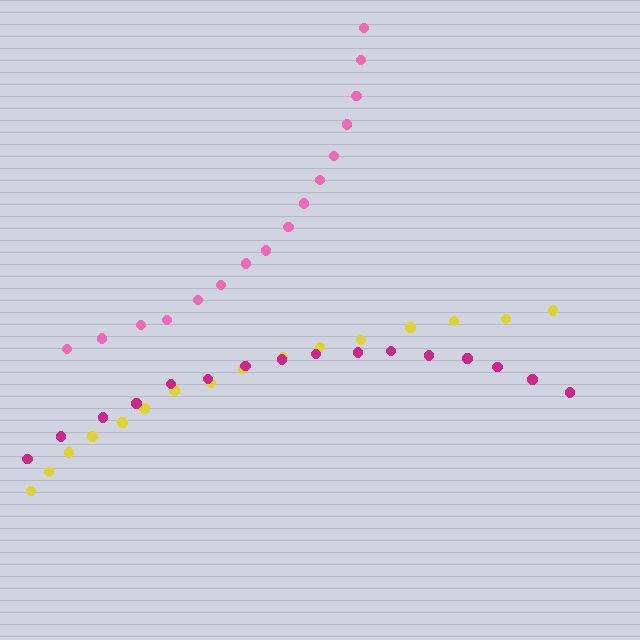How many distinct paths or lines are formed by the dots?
There are 3 distinct paths.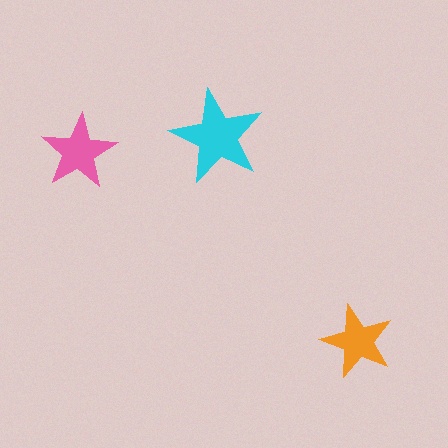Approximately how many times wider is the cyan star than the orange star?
About 1.5 times wider.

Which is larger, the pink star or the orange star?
The pink one.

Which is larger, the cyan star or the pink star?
The cyan one.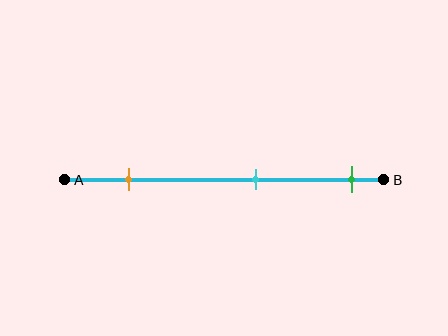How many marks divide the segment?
There are 3 marks dividing the segment.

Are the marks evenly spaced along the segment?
Yes, the marks are approximately evenly spaced.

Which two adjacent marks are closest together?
The cyan and green marks are the closest adjacent pair.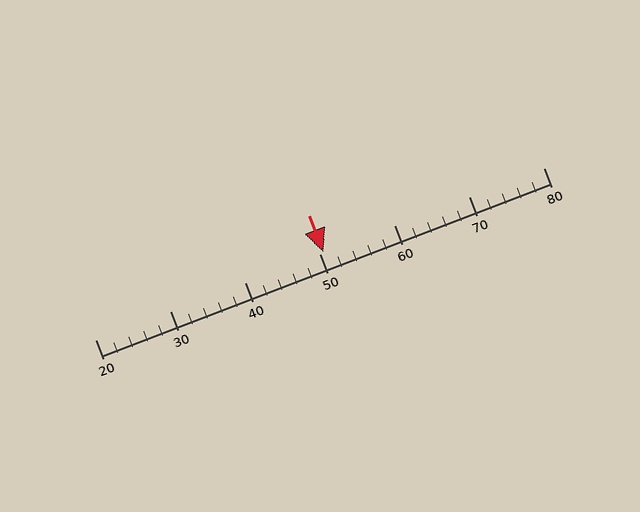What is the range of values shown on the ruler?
The ruler shows values from 20 to 80.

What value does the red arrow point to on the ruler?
The red arrow points to approximately 50.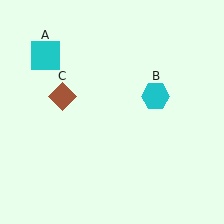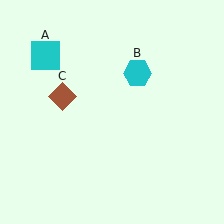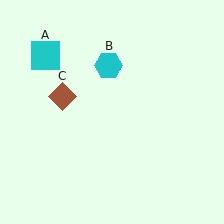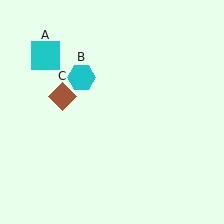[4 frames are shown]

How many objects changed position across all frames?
1 object changed position: cyan hexagon (object B).